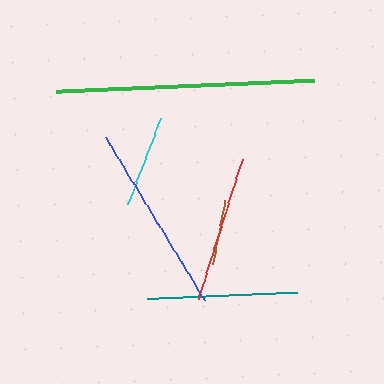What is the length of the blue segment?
The blue segment is approximately 191 pixels long.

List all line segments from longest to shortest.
From longest to shortest: green, blue, teal, red, cyan, brown.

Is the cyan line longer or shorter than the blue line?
The blue line is longer than the cyan line.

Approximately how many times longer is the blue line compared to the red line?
The blue line is approximately 1.3 times the length of the red line.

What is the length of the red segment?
The red segment is approximately 147 pixels long.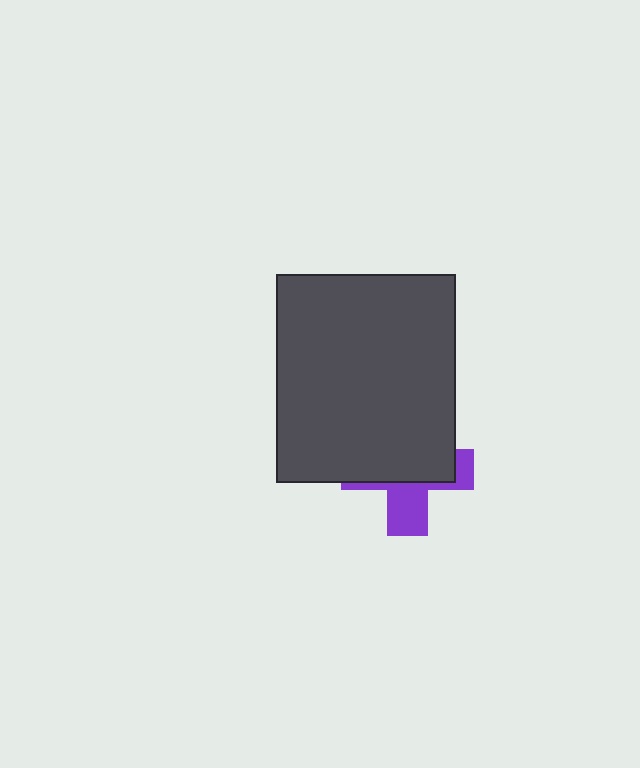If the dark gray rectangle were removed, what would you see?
You would see the complete purple cross.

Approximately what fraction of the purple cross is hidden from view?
Roughly 64% of the purple cross is hidden behind the dark gray rectangle.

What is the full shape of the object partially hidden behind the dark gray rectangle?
The partially hidden object is a purple cross.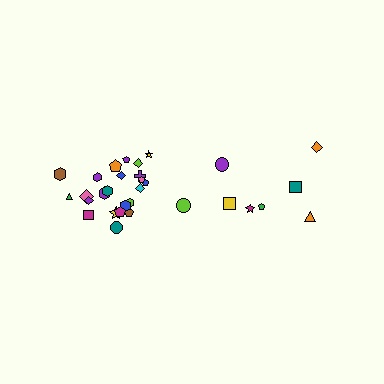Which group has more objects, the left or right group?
The left group.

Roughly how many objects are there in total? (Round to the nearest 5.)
Roughly 30 objects in total.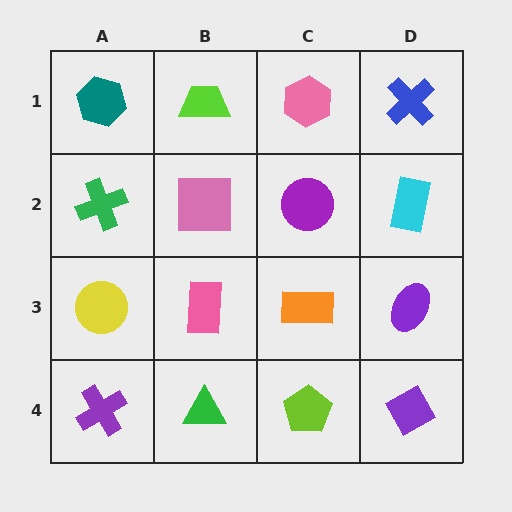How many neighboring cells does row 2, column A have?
3.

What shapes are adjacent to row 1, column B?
A pink square (row 2, column B), a teal hexagon (row 1, column A), a pink hexagon (row 1, column C).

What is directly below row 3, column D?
A purple diamond.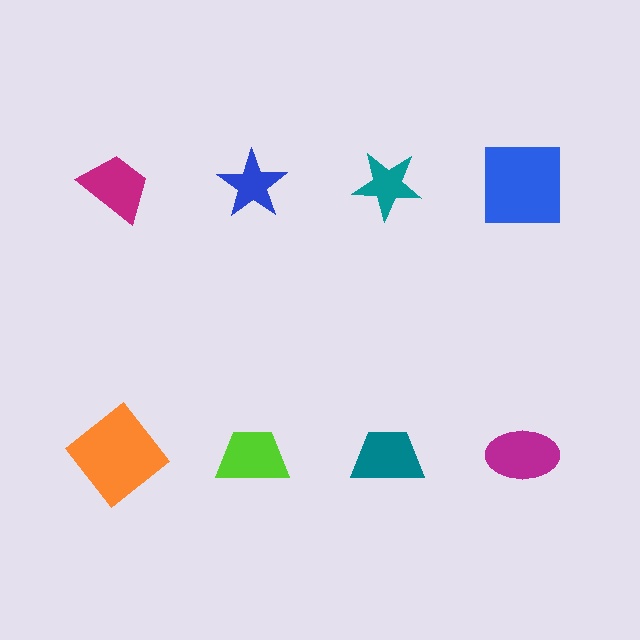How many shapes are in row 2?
4 shapes.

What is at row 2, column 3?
A teal trapezoid.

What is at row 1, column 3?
A teal star.